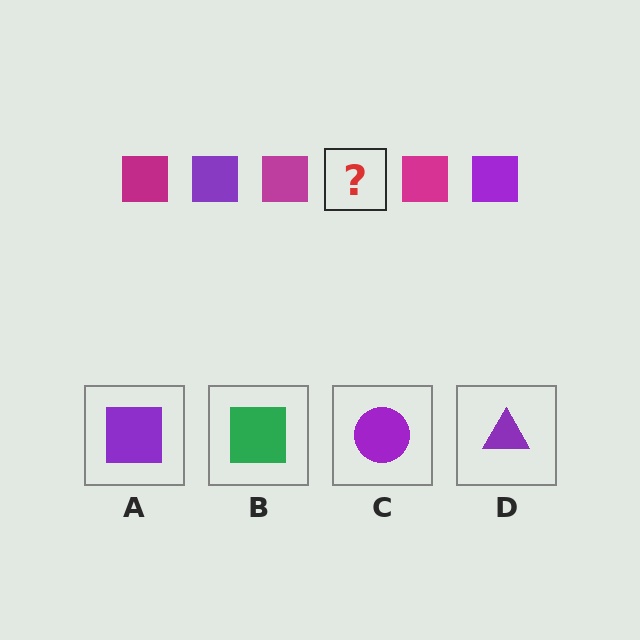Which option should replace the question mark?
Option A.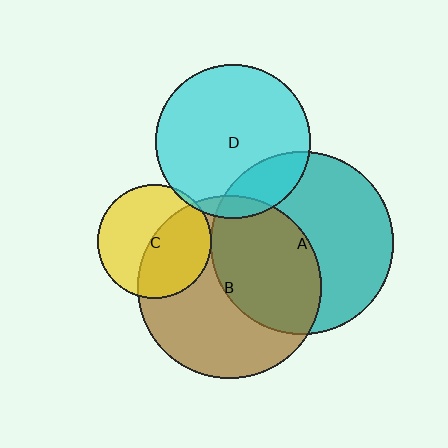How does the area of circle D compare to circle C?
Approximately 1.8 times.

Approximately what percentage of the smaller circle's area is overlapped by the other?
Approximately 5%.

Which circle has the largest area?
Circle B (brown).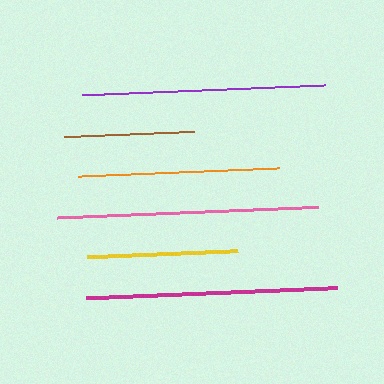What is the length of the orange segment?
The orange segment is approximately 201 pixels long.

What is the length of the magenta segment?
The magenta segment is approximately 251 pixels long.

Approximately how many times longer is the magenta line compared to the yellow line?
The magenta line is approximately 1.7 times the length of the yellow line.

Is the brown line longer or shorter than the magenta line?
The magenta line is longer than the brown line.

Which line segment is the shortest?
The brown line is the shortest at approximately 130 pixels.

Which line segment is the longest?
The pink line is the longest at approximately 261 pixels.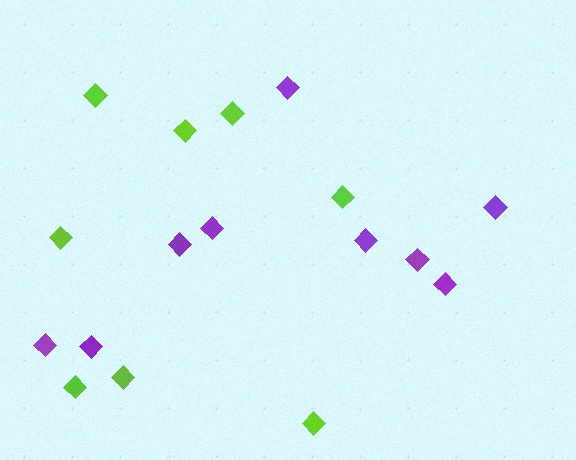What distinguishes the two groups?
There are 2 groups: one group of lime diamonds (8) and one group of purple diamonds (9).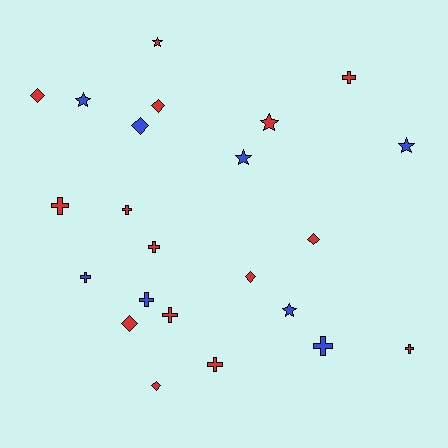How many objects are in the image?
There are 23 objects.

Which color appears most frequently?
Red, with 15 objects.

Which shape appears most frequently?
Cross, with 10 objects.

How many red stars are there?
There are 2 red stars.